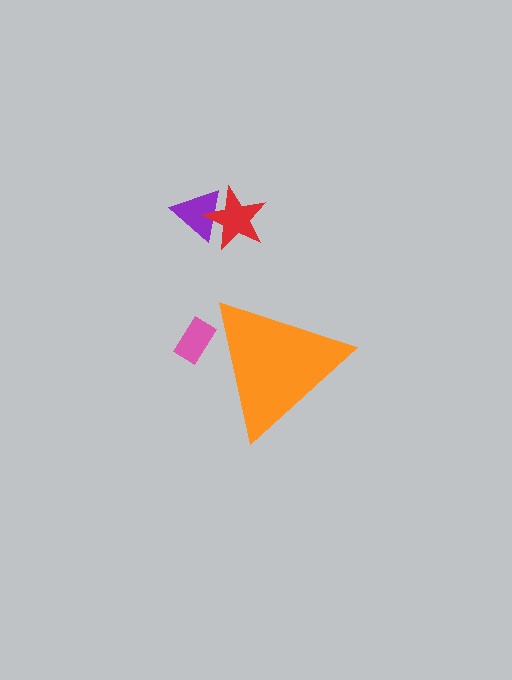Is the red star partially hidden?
No, the red star is fully visible.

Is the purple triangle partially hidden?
No, the purple triangle is fully visible.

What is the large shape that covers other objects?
An orange triangle.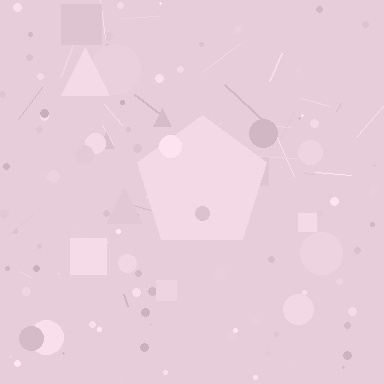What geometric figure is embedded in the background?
A pentagon is embedded in the background.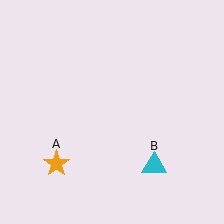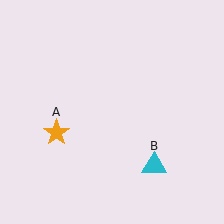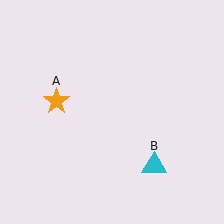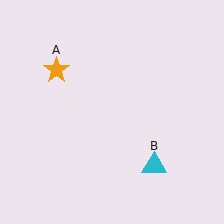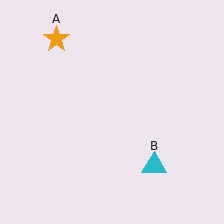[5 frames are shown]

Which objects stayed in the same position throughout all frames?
Cyan triangle (object B) remained stationary.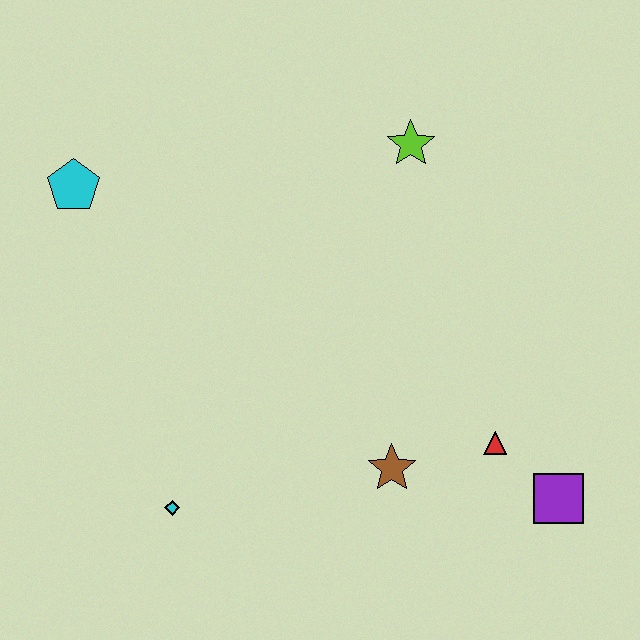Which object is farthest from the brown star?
The cyan pentagon is farthest from the brown star.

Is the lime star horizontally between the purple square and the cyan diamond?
Yes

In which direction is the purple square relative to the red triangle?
The purple square is to the right of the red triangle.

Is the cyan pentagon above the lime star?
No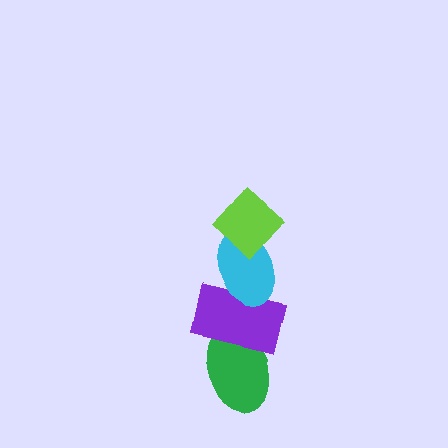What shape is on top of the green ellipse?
The purple rectangle is on top of the green ellipse.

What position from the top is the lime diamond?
The lime diamond is 1st from the top.